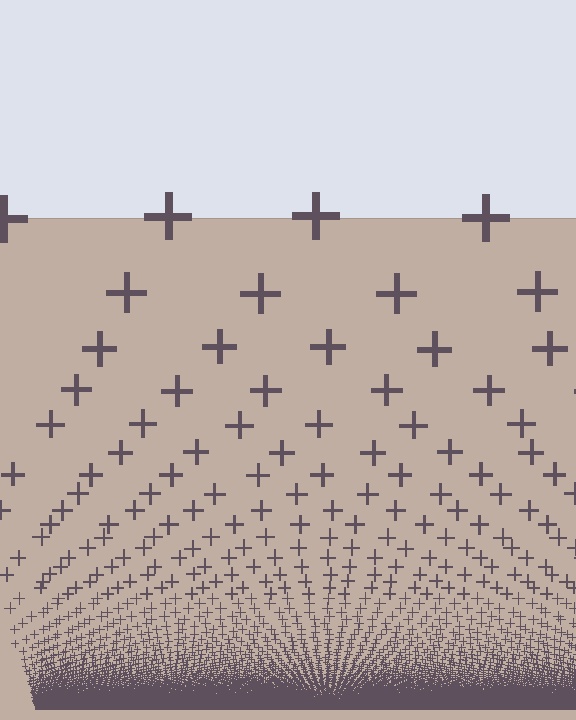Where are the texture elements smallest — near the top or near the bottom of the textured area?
Near the bottom.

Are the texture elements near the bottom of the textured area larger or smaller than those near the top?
Smaller. The gradient is inverted — elements near the bottom are smaller and denser.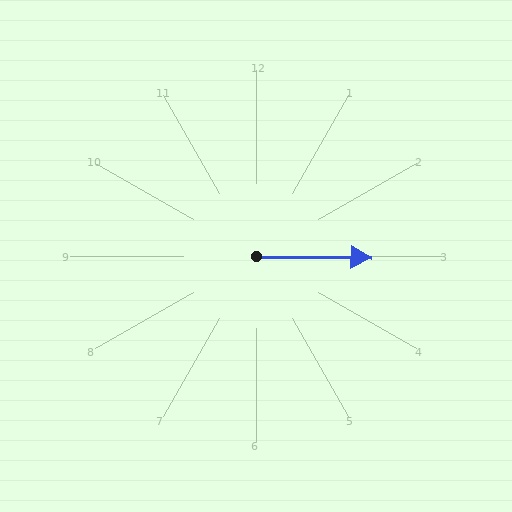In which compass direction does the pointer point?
East.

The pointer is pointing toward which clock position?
Roughly 3 o'clock.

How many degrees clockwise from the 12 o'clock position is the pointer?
Approximately 91 degrees.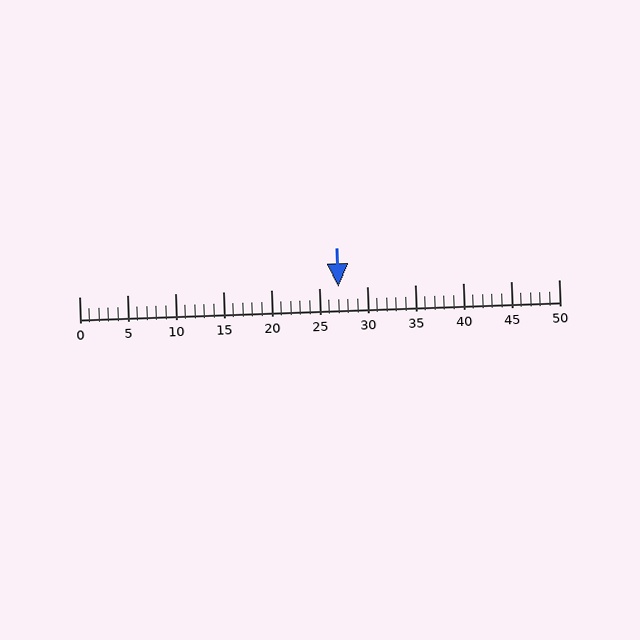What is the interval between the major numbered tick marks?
The major tick marks are spaced 5 units apart.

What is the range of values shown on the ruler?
The ruler shows values from 0 to 50.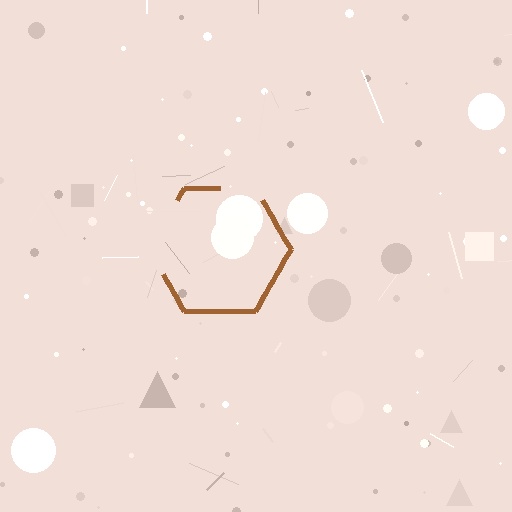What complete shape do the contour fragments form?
The contour fragments form a hexagon.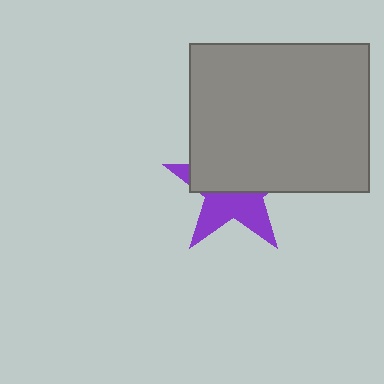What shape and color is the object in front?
The object in front is a gray rectangle.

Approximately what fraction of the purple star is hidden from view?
Roughly 56% of the purple star is hidden behind the gray rectangle.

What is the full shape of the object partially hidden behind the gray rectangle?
The partially hidden object is a purple star.